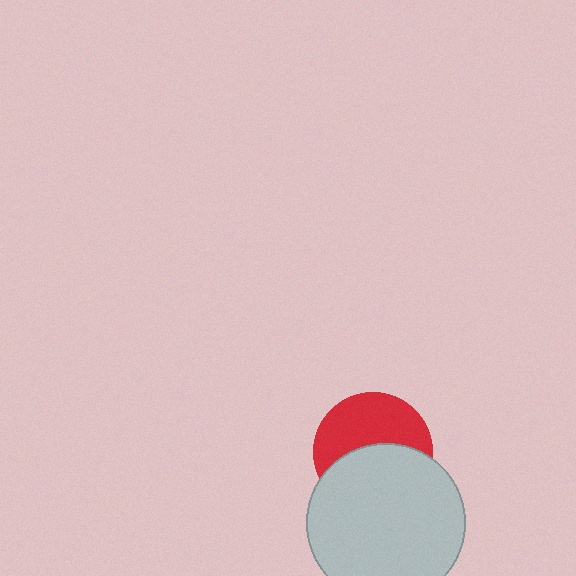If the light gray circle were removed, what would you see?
You would see the complete red circle.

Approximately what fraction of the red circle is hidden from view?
Roughly 50% of the red circle is hidden behind the light gray circle.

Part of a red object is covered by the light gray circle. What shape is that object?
It is a circle.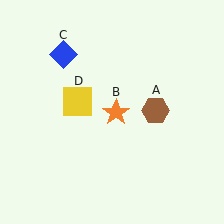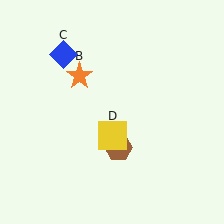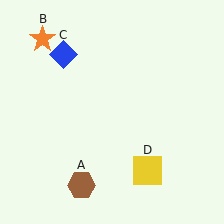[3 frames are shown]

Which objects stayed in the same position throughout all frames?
Blue diamond (object C) remained stationary.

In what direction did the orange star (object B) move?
The orange star (object B) moved up and to the left.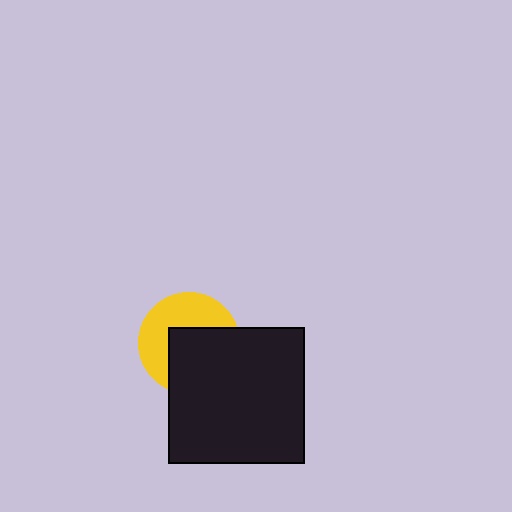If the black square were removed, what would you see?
You would see the complete yellow circle.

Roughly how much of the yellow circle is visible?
About half of it is visible (roughly 48%).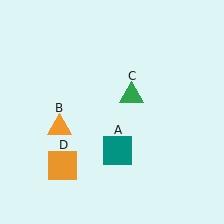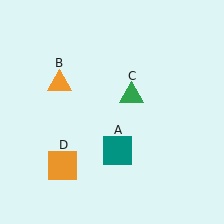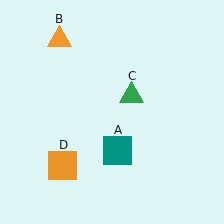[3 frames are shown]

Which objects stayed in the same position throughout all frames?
Teal square (object A) and green triangle (object C) and orange square (object D) remained stationary.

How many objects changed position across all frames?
1 object changed position: orange triangle (object B).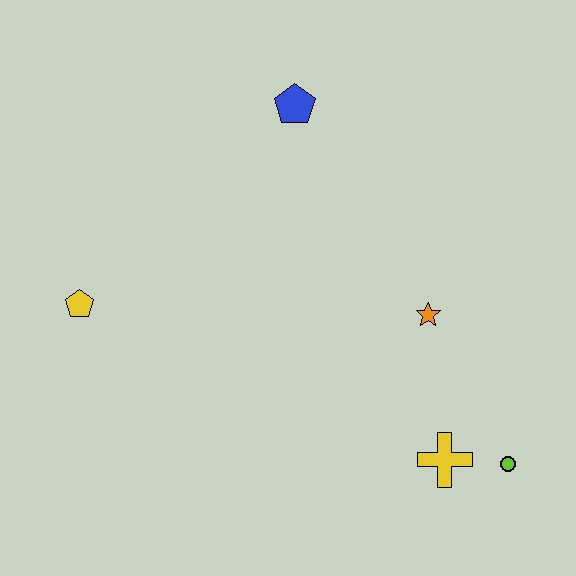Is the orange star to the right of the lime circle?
No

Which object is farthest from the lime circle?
The yellow pentagon is farthest from the lime circle.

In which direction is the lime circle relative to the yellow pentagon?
The lime circle is to the right of the yellow pentagon.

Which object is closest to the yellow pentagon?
The blue pentagon is closest to the yellow pentagon.